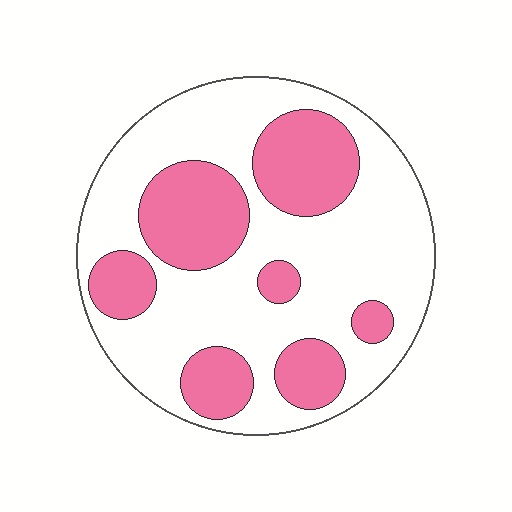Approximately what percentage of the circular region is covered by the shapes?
Approximately 35%.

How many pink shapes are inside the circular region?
7.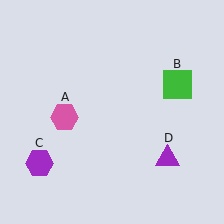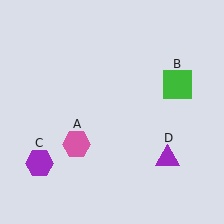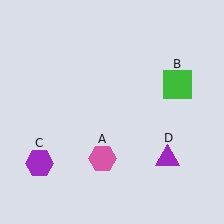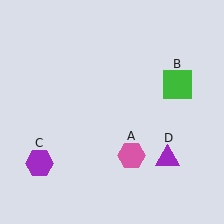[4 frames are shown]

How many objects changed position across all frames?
1 object changed position: pink hexagon (object A).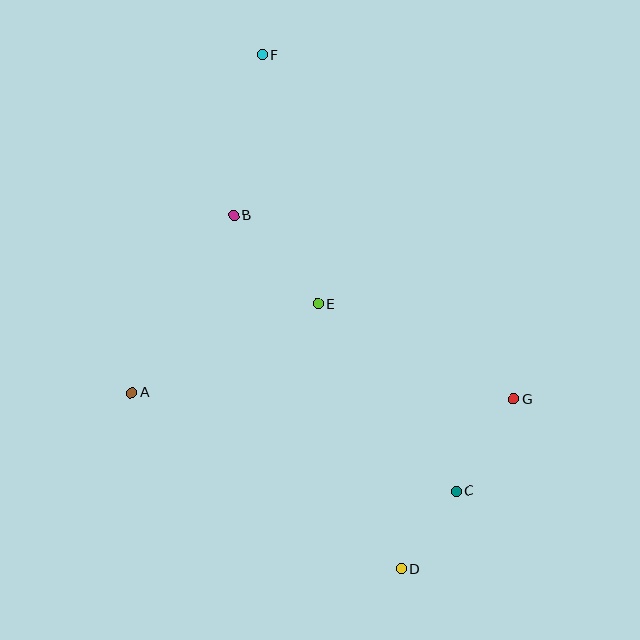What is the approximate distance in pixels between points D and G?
The distance between D and G is approximately 204 pixels.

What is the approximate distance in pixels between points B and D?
The distance between B and D is approximately 392 pixels.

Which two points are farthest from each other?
Points D and F are farthest from each other.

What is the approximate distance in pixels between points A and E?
The distance between A and E is approximately 207 pixels.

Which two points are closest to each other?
Points C and D are closest to each other.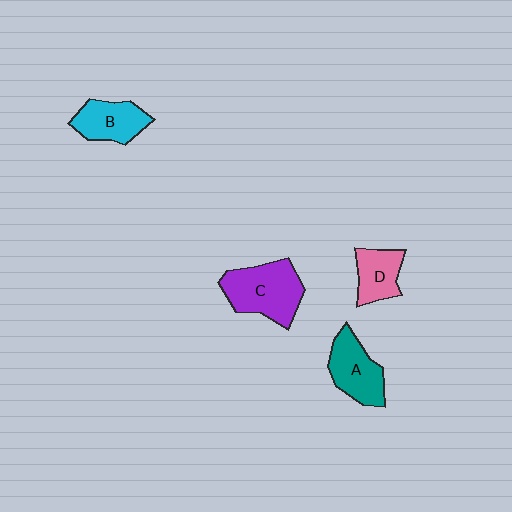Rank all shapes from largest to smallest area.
From largest to smallest: C (purple), A (teal), B (cyan), D (pink).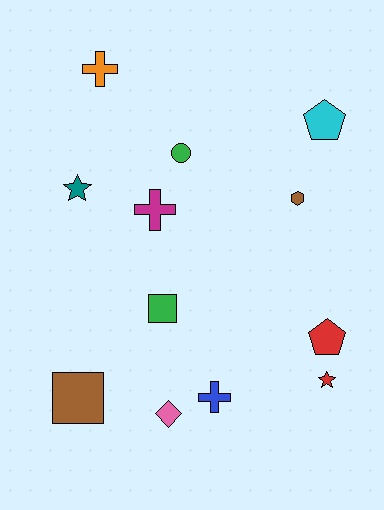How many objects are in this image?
There are 12 objects.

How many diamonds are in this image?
There is 1 diamond.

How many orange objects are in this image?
There is 1 orange object.